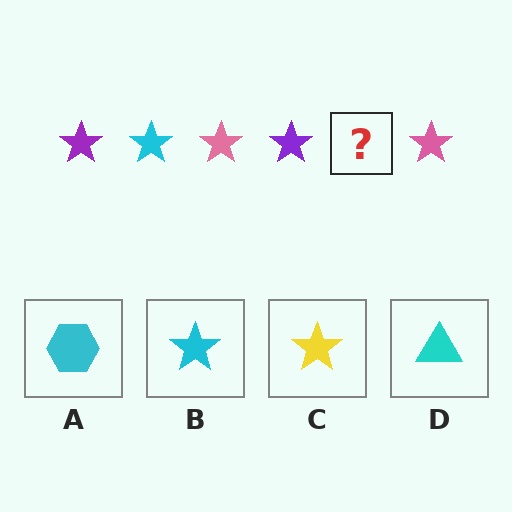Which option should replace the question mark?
Option B.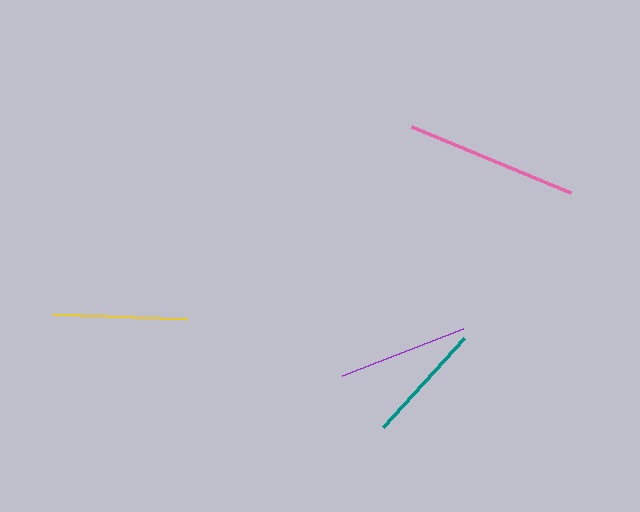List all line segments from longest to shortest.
From longest to shortest: pink, yellow, purple, teal.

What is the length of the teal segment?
The teal segment is approximately 120 pixels long.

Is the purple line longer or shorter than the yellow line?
The yellow line is longer than the purple line.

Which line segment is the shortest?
The teal line is the shortest at approximately 120 pixels.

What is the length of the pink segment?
The pink segment is approximately 172 pixels long.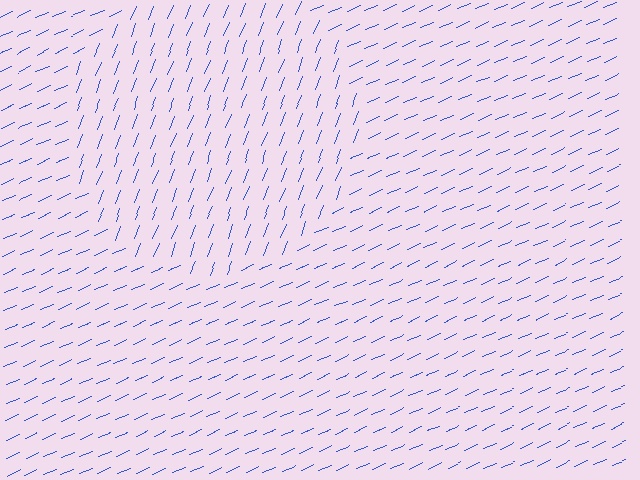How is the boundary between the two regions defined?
The boundary is defined purely by a change in line orientation (approximately 45 degrees difference). All lines are the same color and thickness.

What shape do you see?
I see a circle.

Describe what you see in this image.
The image is filled with small blue line segments. A circle region in the image has lines oriented differently from the surrounding lines, creating a visible texture boundary.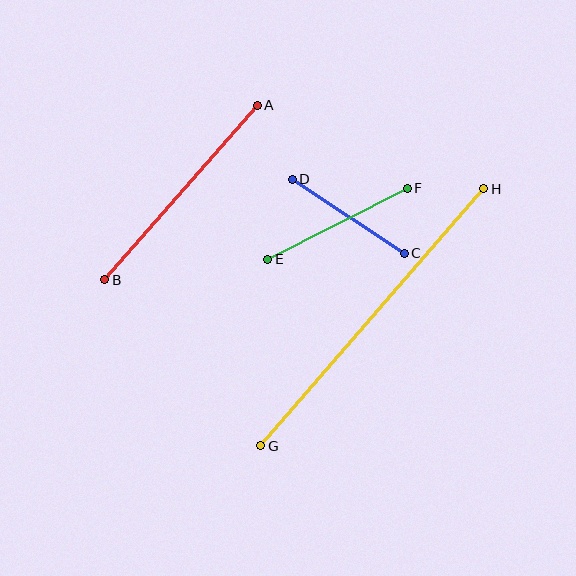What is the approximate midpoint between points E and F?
The midpoint is at approximately (337, 224) pixels.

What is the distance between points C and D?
The distance is approximately 134 pixels.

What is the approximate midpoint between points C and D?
The midpoint is at approximately (348, 216) pixels.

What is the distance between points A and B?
The distance is approximately 232 pixels.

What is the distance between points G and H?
The distance is approximately 340 pixels.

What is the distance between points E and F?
The distance is approximately 156 pixels.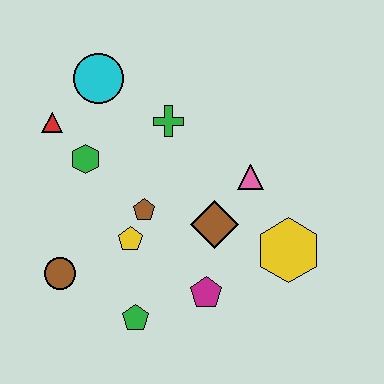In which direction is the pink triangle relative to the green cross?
The pink triangle is to the right of the green cross.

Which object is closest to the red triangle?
The green hexagon is closest to the red triangle.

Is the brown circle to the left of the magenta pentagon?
Yes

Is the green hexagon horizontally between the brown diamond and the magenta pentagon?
No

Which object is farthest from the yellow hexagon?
The red triangle is farthest from the yellow hexagon.